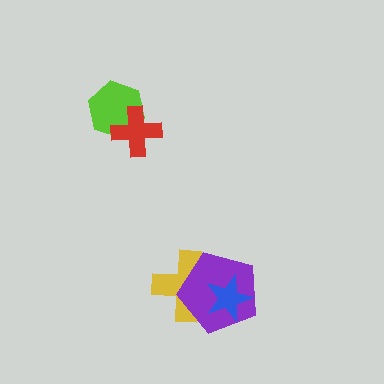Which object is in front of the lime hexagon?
The red cross is in front of the lime hexagon.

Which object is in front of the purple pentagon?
The blue star is in front of the purple pentagon.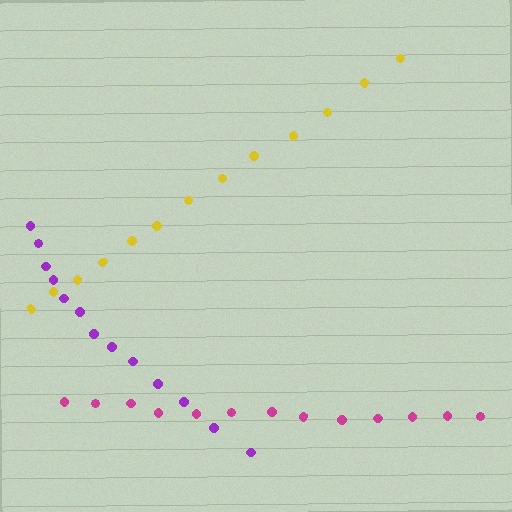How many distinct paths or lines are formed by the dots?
There are 3 distinct paths.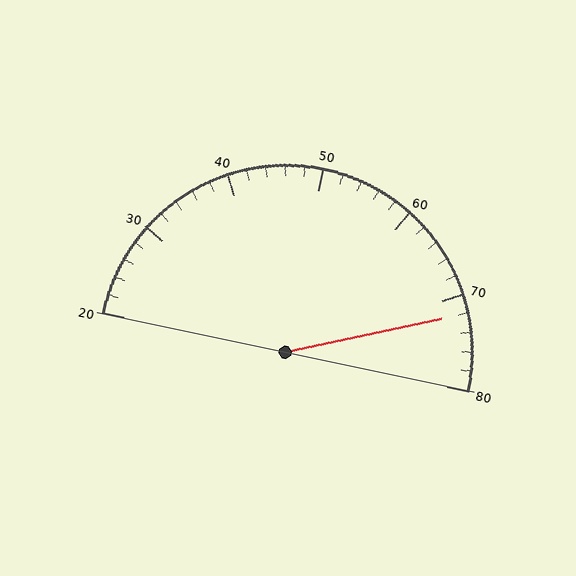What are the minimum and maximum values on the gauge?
The gauge ranges from 20 to 80.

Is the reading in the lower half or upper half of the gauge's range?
The reading is in the upper half of the range (20 to 80).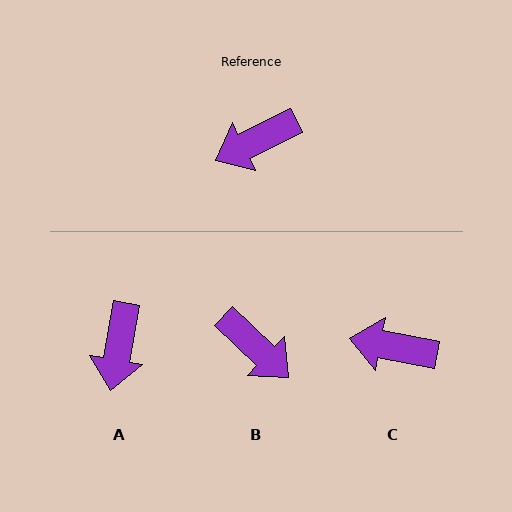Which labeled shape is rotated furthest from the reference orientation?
B, about 110 degrees away.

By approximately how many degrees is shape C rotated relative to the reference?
Approximately 37 degrees clockwise.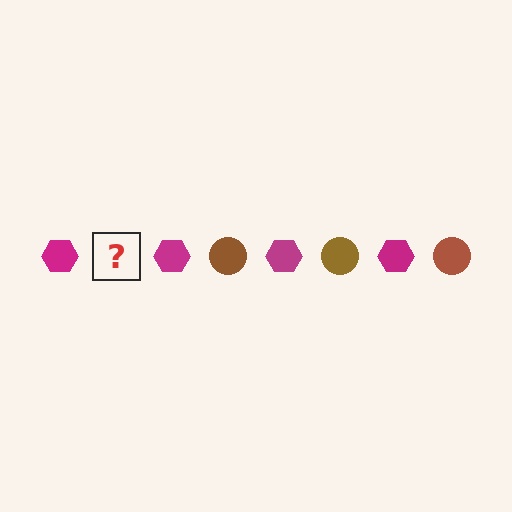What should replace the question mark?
The question mark should be replaced with a brown circle.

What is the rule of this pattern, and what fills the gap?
The rule is that the pattern alternates between magenta hexagon and brown circle. The gap should be filled with a brown circle.